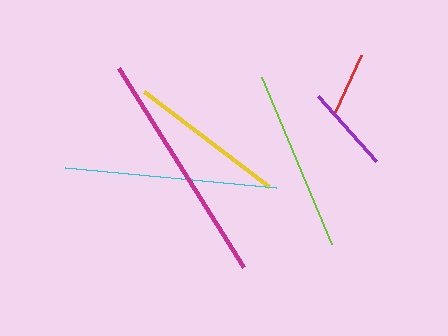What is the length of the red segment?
The red segment is approximately 63 pixels long.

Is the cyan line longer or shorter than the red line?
The cyan line is longer than the red line.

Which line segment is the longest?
The magenta line is the longest at approximately 235 pixels.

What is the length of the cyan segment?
The cyan segment is approximately 211 pixels long.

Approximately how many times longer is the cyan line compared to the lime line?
The cyan line is approximately 1.2 times the length of the lime line.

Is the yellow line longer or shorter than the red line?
The yellow line is longer than the red line.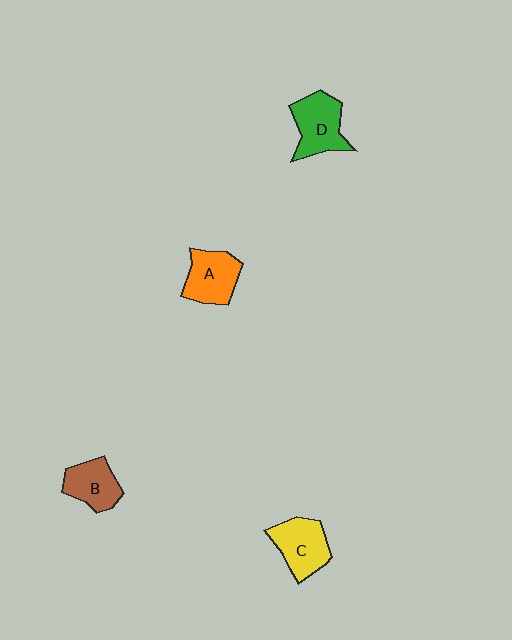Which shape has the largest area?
Shape D (green).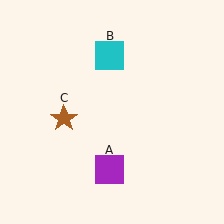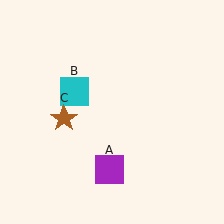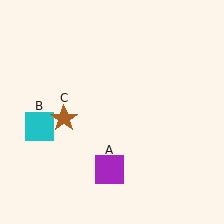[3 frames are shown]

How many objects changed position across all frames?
1 object changed position: cyan square (object B).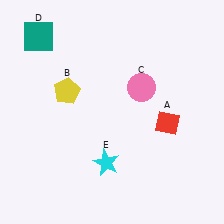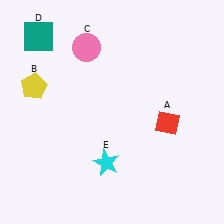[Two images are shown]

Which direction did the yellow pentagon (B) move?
The yellow pentagon (B) moved left.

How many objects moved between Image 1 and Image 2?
2 objects moved between the two images.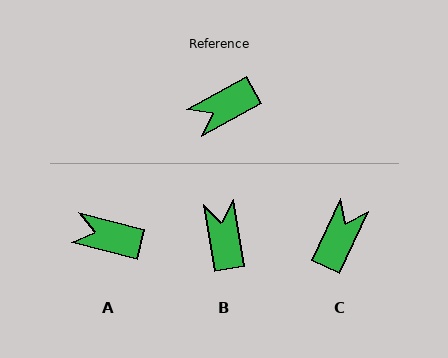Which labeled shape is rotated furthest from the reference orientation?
C, about 143 degrees away.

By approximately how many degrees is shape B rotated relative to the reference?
Approximately 109 degrees clockwise.